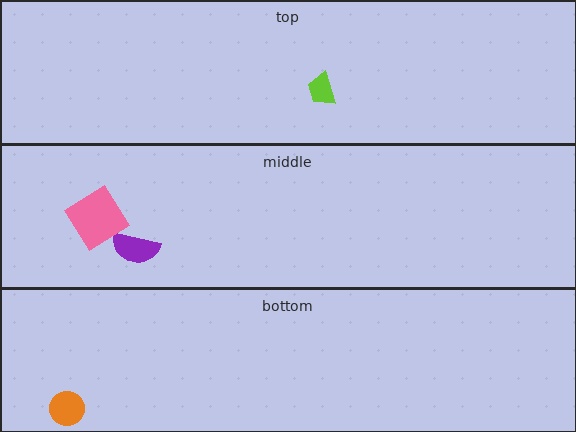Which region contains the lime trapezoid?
The top region.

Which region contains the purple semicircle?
The middle region.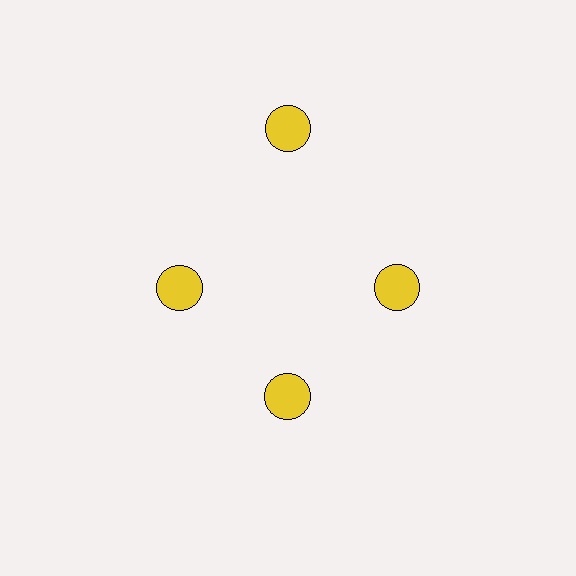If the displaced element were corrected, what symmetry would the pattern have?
It would have 4-fold rotational symmetry — the pattern would map onto itself every 90 degrees.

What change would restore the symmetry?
The symmetry would be restored by moving it inward, back onto the ring so that all 4 circles sit at equal angles and equal distance from the center.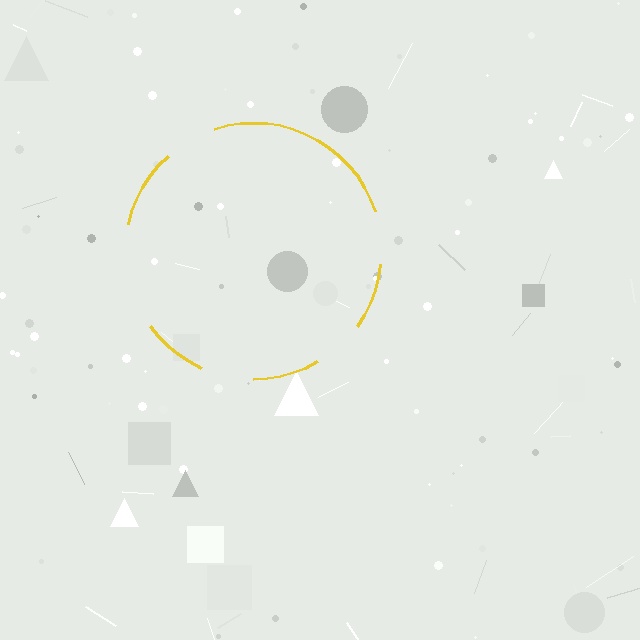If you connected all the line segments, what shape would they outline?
They would outline a circle.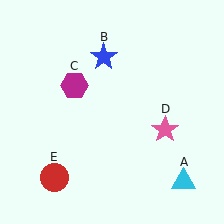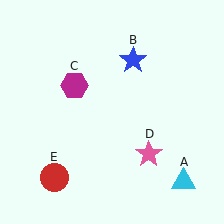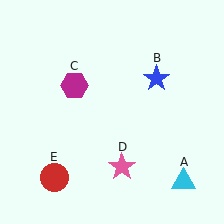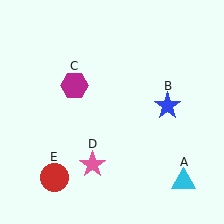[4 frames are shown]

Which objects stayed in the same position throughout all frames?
Cyan triangle (object A) and magenta hexagon (object C) and red circle (object E) remained stationary.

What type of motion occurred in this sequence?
The blue star (object B), pink star (object D) rotated clockwise around the center of the scene.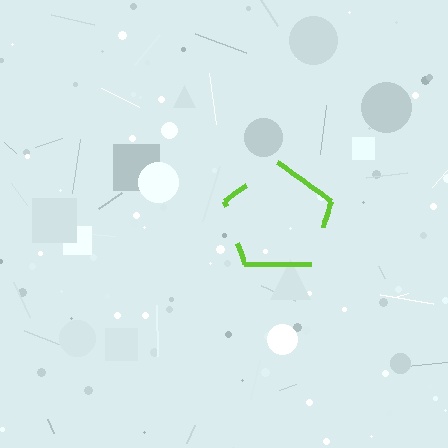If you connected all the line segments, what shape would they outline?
They would outline a pentagon.